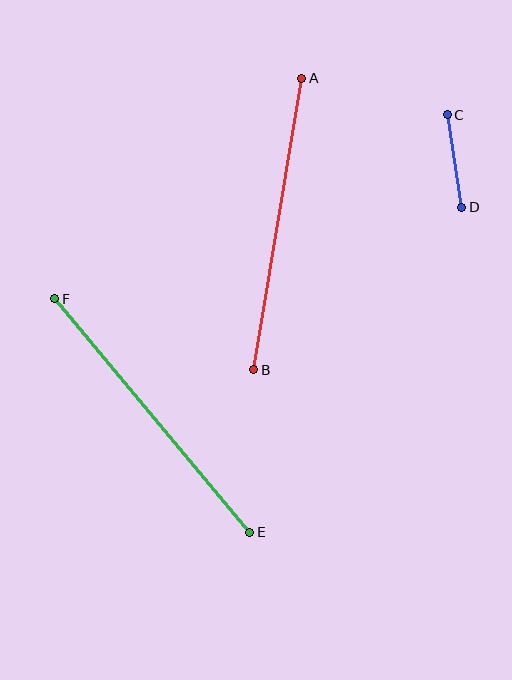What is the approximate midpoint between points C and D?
The midpoint is at approximately (454, 161) pixels.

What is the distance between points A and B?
The distance is approximately 295 pixels.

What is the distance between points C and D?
The distance is approximately 94 pixels.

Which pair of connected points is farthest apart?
Points E and F are farthest apart.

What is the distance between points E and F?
The distance is approximately 304 pixels.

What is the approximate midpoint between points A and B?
The midpoint is at approximately (278, 224) pixels.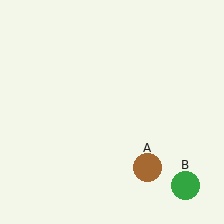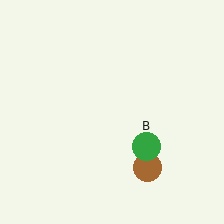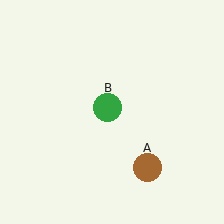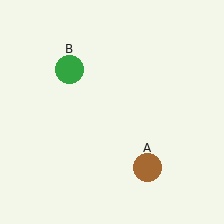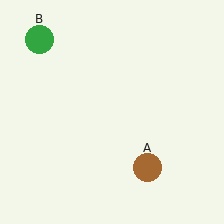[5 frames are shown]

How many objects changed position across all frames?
1 object changed position: green circle (object B).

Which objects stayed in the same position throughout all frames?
Brown circle (object A) remained stationary.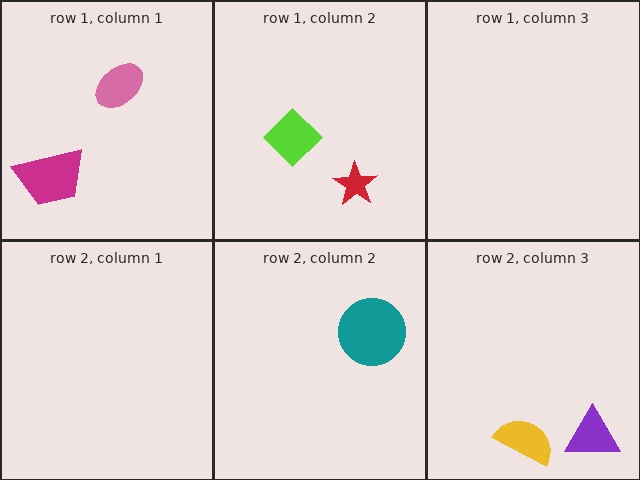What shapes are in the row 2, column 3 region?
The purple triangle, the yellow semicircle.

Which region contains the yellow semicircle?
The row 2, column 3 region.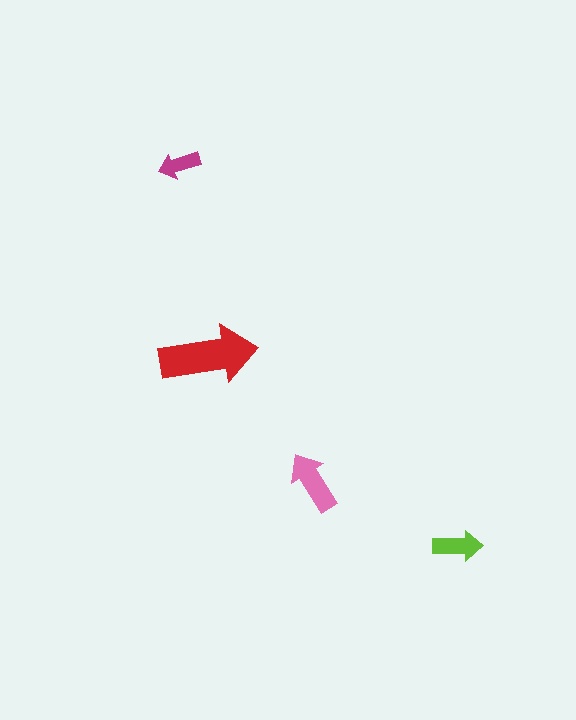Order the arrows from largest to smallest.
the red one, the pink one, the lime one, the magenta one.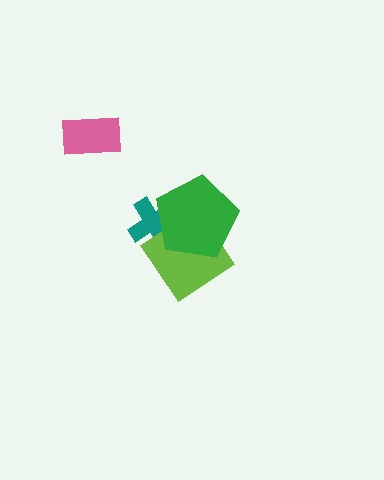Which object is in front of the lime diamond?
The green pentagon is in front of the lime diamond.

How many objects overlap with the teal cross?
2 objects overlap with the teal cross.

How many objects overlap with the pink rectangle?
0 objects overlap with the pink rectangle.